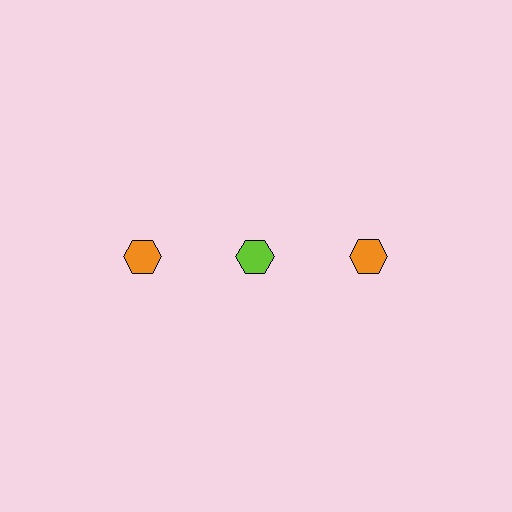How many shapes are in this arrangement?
There are 3 shapes arranged in a grid pattern.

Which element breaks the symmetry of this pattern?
The lime hexagon in the top row, second from left column breaks the symmetry. All other shapes are orange hexagons.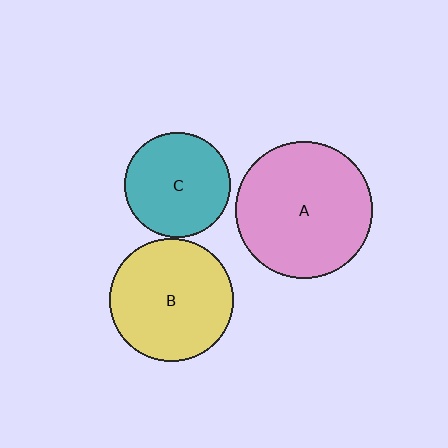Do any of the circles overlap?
No, none of the circles overlap.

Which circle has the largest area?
Circle A (pink).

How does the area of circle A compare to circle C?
Approximately 1.7 times.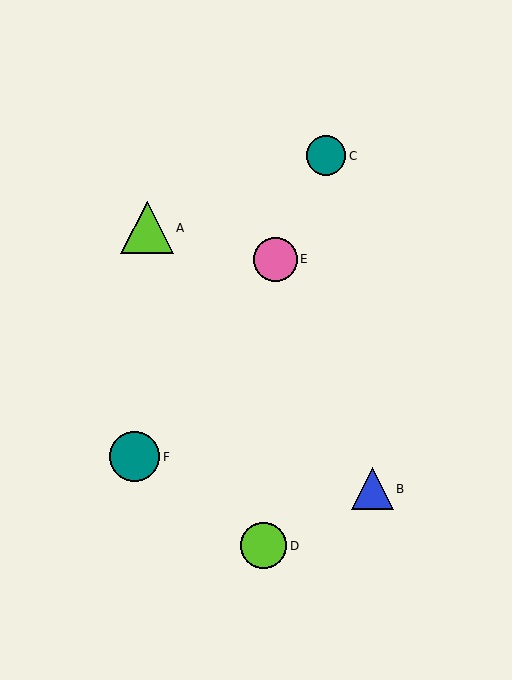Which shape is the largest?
The lime triangle (labeled A) is the largest.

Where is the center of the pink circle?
The center of the pink circle is at (276, 259).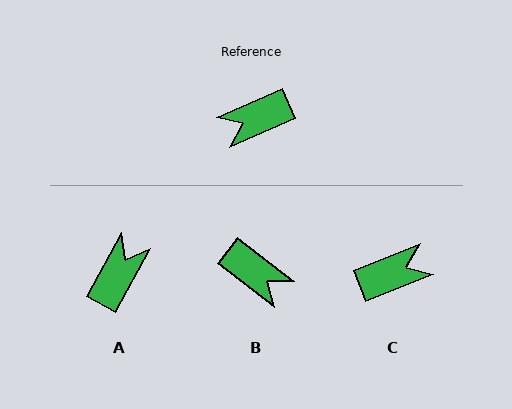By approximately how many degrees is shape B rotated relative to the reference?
Approximately 119 degrees counter-clockwise.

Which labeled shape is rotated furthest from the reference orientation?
C, about 179 degrees away.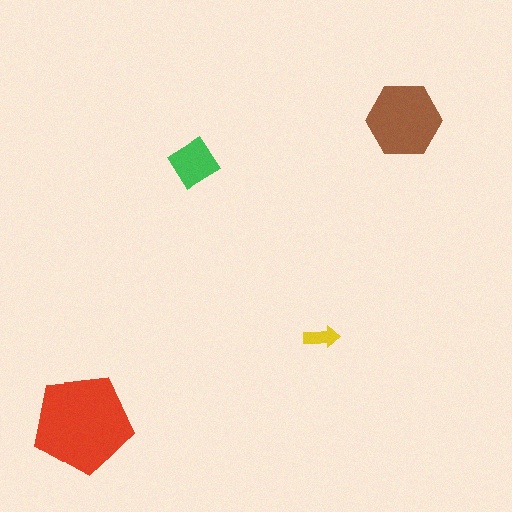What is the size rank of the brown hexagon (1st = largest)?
2nd.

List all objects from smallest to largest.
The yellow arrow, the green diamond, the brown hexagon, the red pentagon.